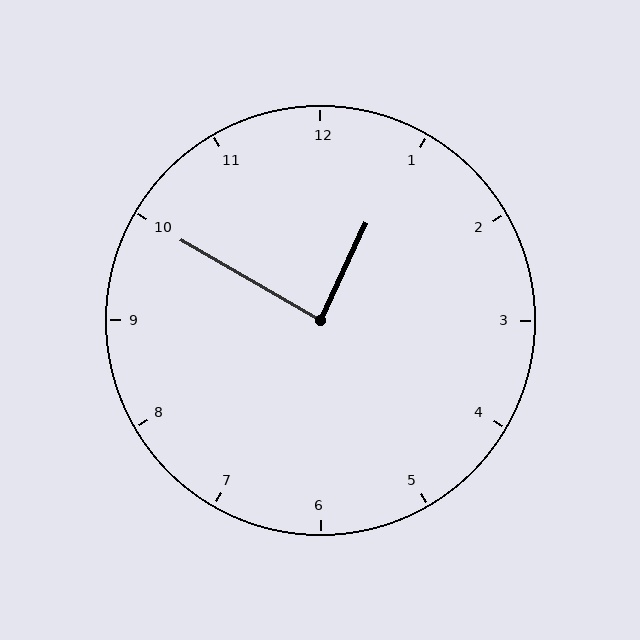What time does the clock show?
12:50.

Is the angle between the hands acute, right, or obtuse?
It is right.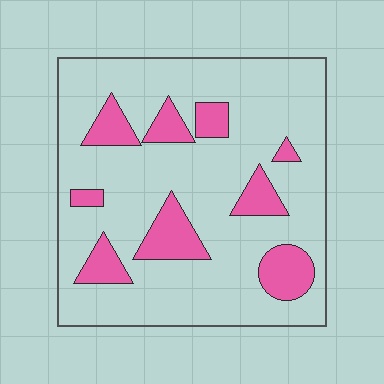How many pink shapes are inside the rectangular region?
9.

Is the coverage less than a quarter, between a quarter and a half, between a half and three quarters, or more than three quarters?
Less than a quarter.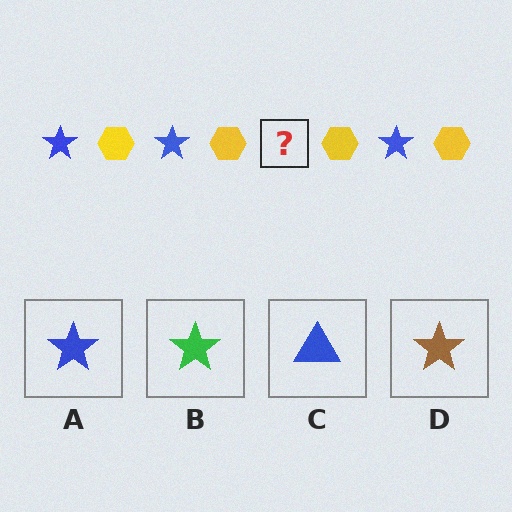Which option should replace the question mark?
Option A.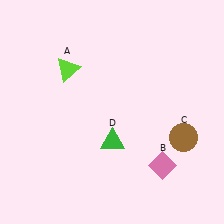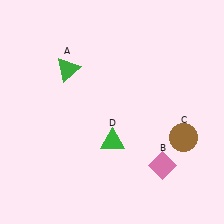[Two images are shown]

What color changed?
The triangle (A) changed from lime in Image 1 to green in Image 2.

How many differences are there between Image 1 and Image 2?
There is 1 difference between the two images.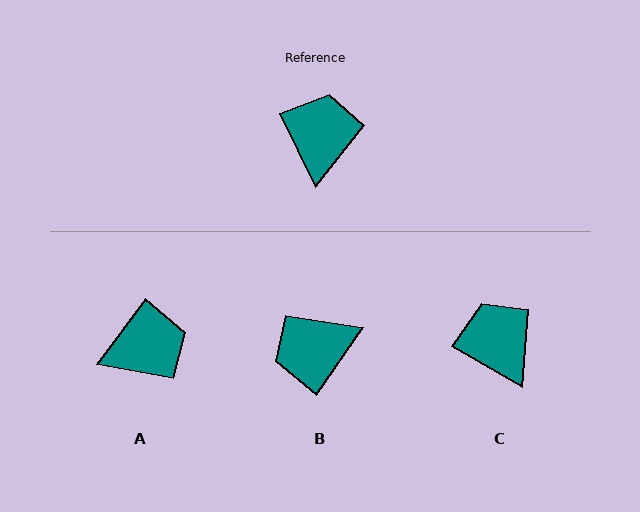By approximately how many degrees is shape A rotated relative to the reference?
Approximately 62 degrees clockwise.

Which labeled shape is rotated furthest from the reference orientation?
B, about 120 degrees away.